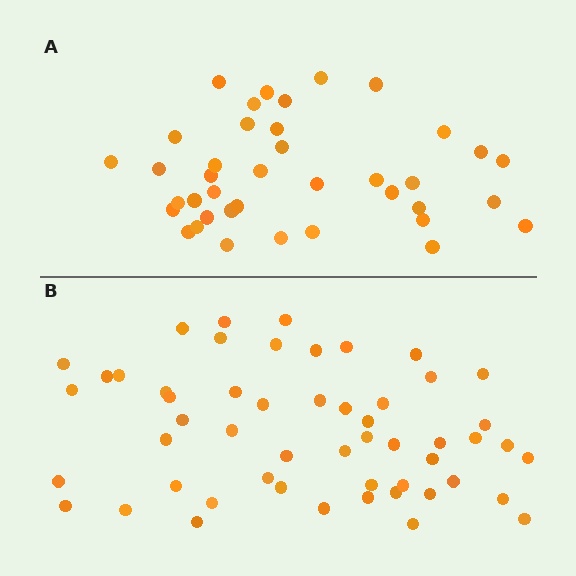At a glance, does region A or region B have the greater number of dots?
Region B (the bottom region) has more dots.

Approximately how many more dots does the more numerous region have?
Region B has approximately 15 more dots than region A.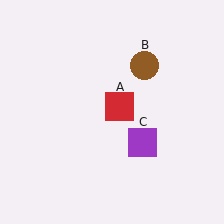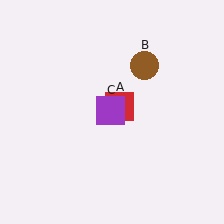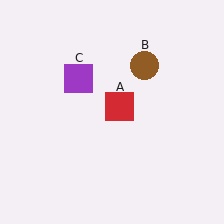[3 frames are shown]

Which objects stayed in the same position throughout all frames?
Red square (object A) and brown circle (object B) remained stationary.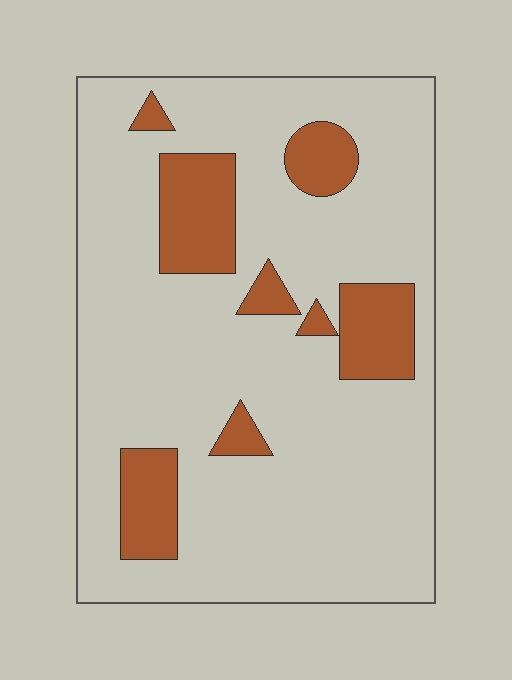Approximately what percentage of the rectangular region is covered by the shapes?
Approximately 20%.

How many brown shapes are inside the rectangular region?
8.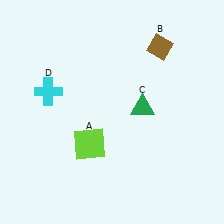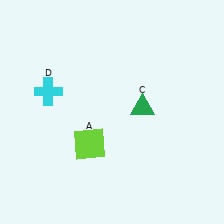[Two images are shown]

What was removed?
The brown diamond (B) was removed in Image 2.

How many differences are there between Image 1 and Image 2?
There is 1 difference between the two images.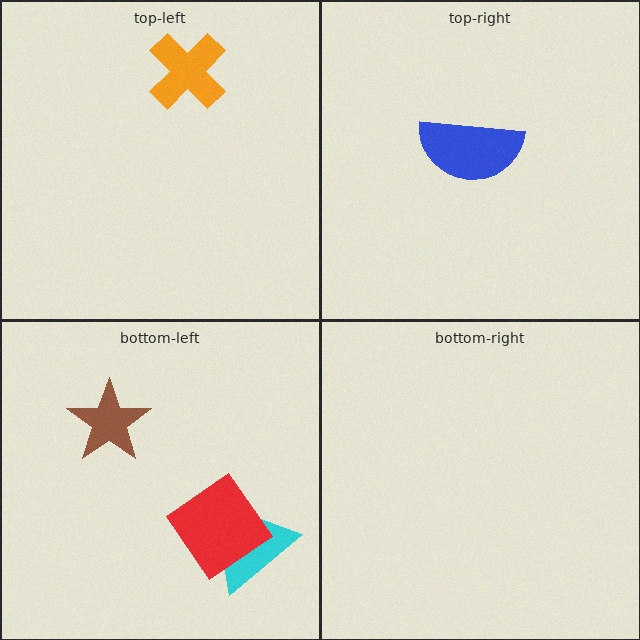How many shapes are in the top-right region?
1.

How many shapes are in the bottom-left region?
3.